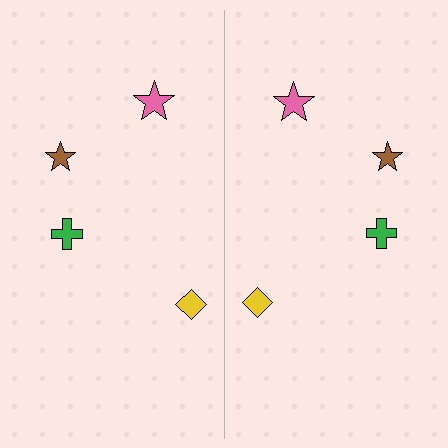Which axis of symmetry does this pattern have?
The pattern has a vertical axis of symmetry running through the center of the image.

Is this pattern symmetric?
Yes, this pattern has bilateral (reflection) symmetry.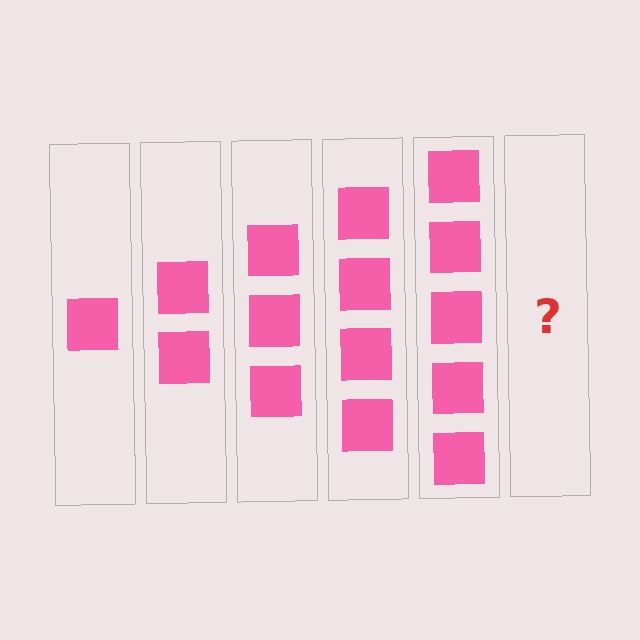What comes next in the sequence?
The next element should be 6 squares.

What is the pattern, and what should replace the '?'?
The pattern is that each step adds one more square. The '?' should be 6 squares.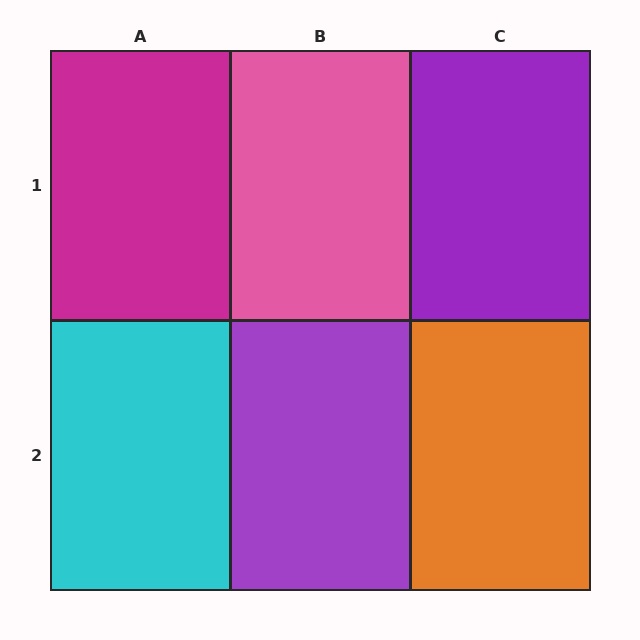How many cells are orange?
1 cell is orange.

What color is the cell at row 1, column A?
Magenta.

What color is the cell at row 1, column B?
Pink.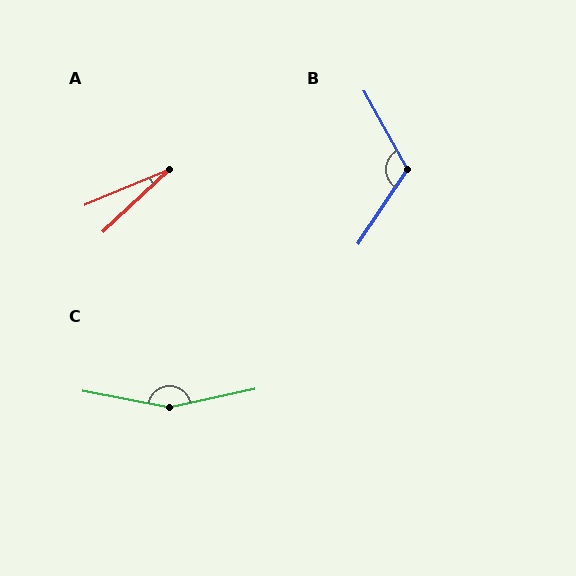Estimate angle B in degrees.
Approximately 117 degrees.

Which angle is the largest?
C, at approximately 157 degrees.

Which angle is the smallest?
A, at approximately 20 degrees.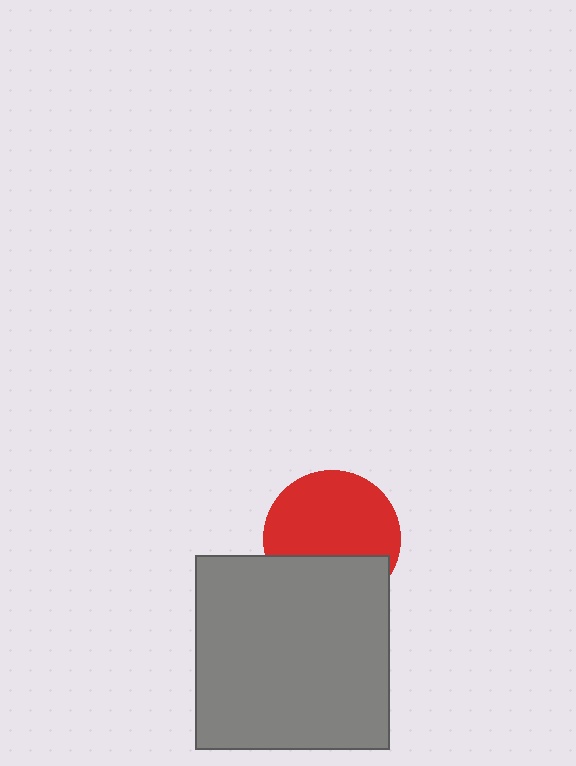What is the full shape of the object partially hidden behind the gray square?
The partially hidden object is a red circle.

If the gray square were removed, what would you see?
You would see the complete red circle.